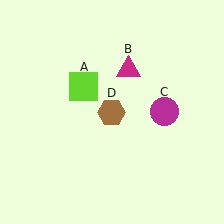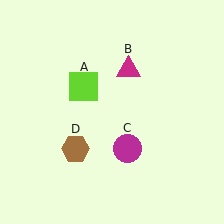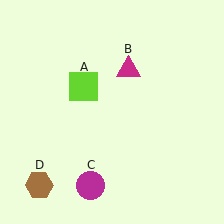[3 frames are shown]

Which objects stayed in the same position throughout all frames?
Lime square (object A) and magenta triangle (object B) remained stationary.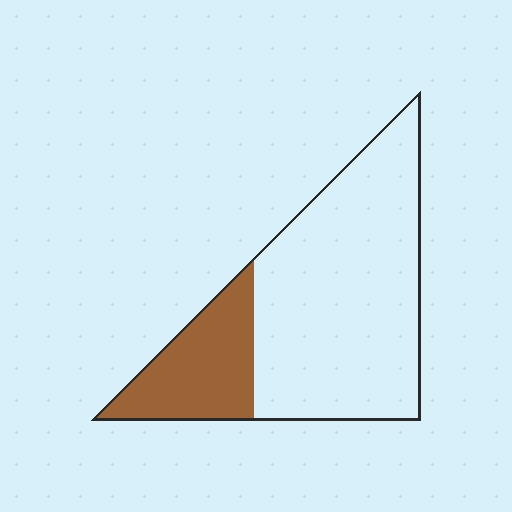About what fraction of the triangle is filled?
About one quarter (1/4).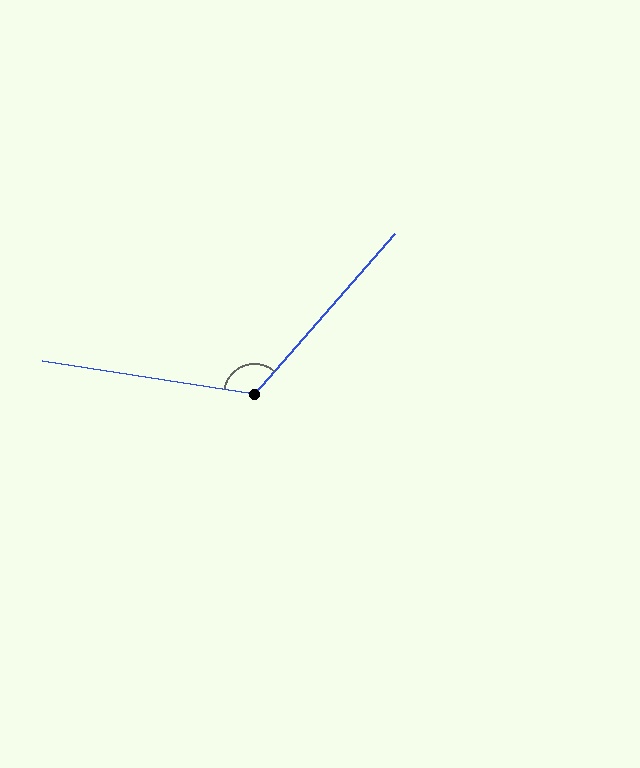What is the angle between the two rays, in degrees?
Approximately 122 degrees.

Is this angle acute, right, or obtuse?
It is obtuse.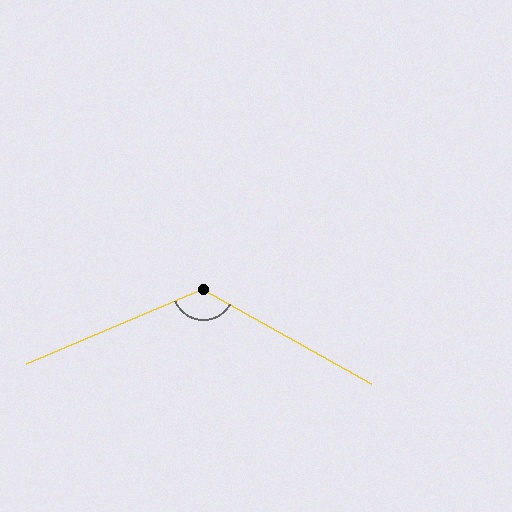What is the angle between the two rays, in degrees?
Approximately 128 degrees.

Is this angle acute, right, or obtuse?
It is obtuse.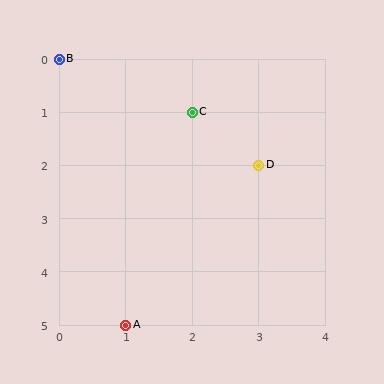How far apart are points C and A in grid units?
Points C and A are 1 column and 4 rows apart (about 4.1 grid units diagonally).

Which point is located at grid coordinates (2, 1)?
Point C is at (2, 1).